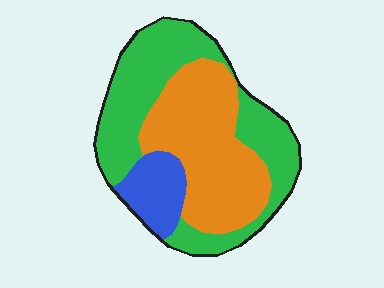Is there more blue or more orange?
Orange.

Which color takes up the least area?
Blue, at roughly 15%.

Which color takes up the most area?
Green, at roughly 45%.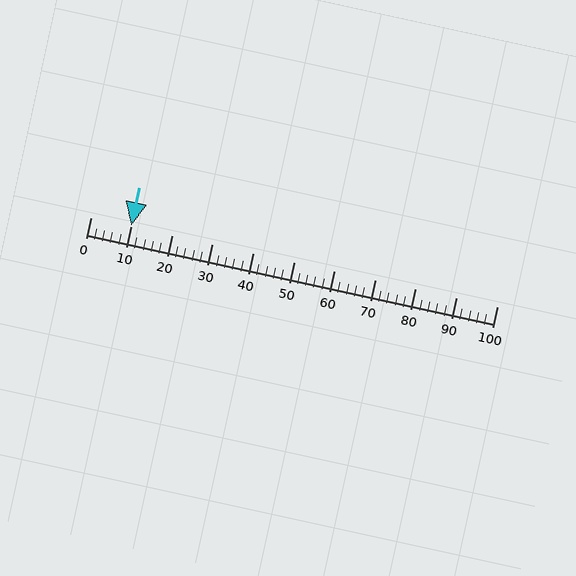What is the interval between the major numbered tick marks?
The major tick marks are spaced 10 units apart.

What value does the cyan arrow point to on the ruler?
The cyan arrow points to approximately 10.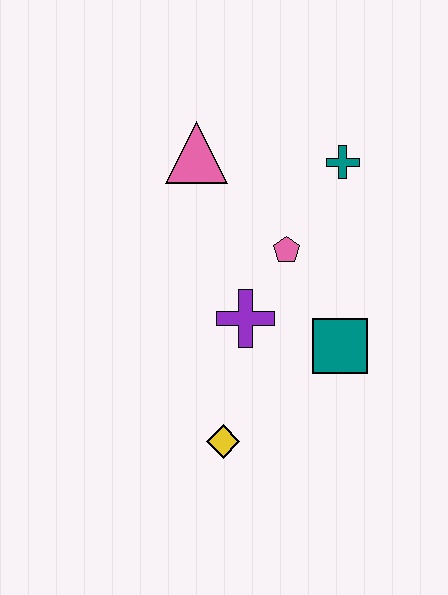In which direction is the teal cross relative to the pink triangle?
The teal cross is to the right of the pink triangle.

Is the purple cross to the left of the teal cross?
Yes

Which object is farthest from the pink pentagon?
The yellow diamond is farthest from the pink pentagon.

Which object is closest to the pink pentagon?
The purple cross is closest to the pink pentagon.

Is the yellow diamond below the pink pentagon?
Yes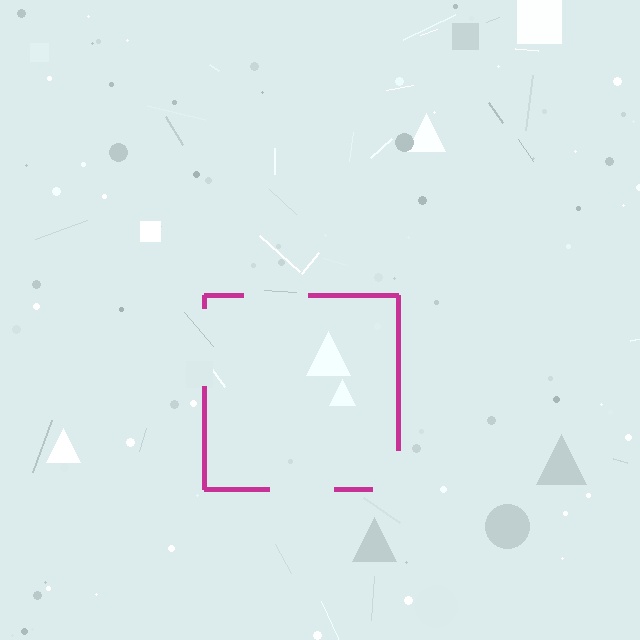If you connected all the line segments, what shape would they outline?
They would outline a square.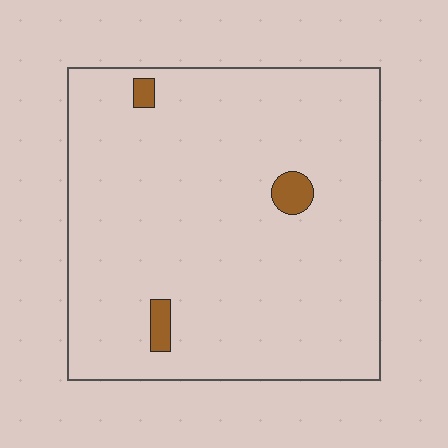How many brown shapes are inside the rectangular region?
3.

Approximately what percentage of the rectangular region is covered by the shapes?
Approximately 5%.